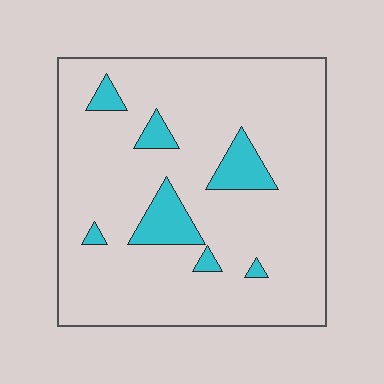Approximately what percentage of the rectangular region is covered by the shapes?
Approximately 10%.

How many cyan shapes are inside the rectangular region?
7.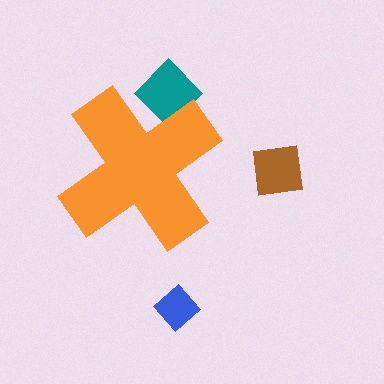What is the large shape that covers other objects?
An orange cross.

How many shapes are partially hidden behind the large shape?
1 shape is partially hidden.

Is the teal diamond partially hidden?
Yes, the teal diamond is partially hidden behind the orange cross.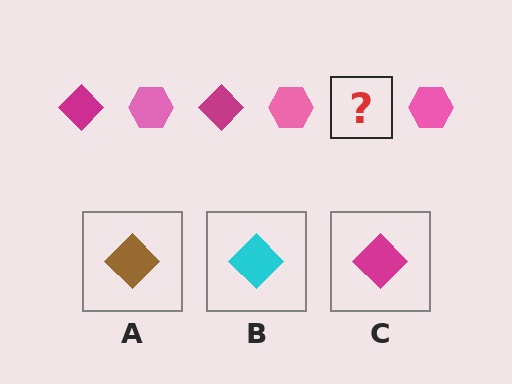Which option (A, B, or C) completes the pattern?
C.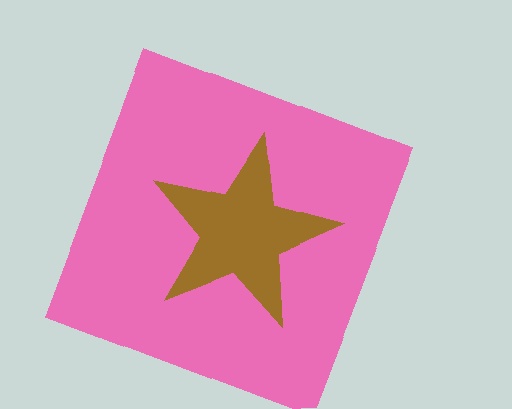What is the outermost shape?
The pink square.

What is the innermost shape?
The brown star.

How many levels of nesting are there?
2.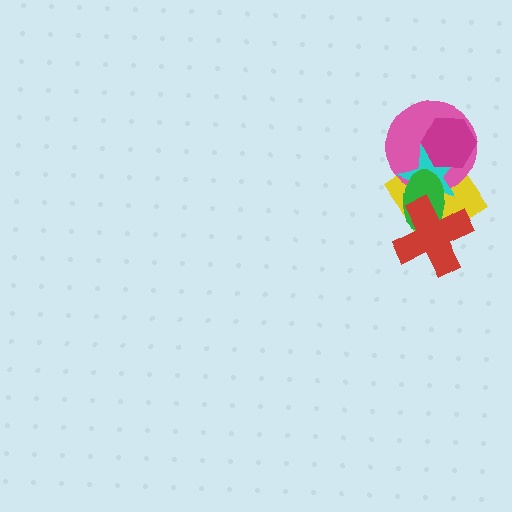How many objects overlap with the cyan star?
5 objects overlap with the cyan star.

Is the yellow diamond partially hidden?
Yes, it is partially covered by another shape.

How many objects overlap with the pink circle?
4 objects overlap with the pink circle.